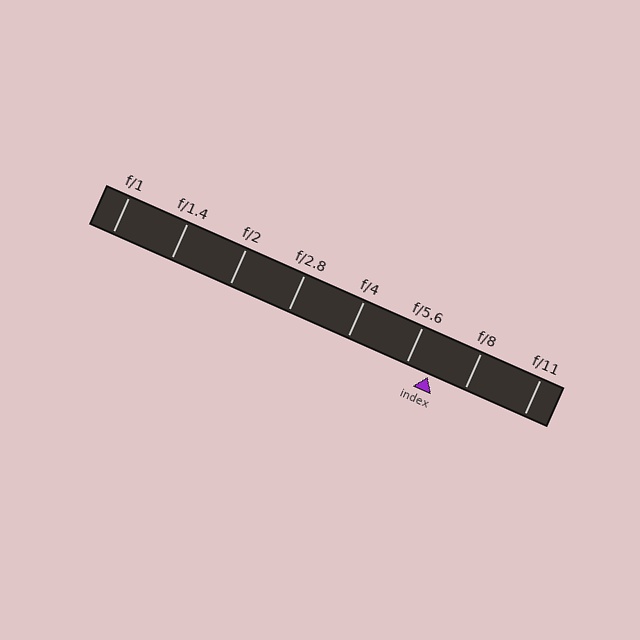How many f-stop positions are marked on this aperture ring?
There are 8 f-stop positions marked.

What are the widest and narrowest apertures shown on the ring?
The widest aperture shown is f/1 and the narrowest is f/11.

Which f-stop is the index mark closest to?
The index mark is closest to f/5.6.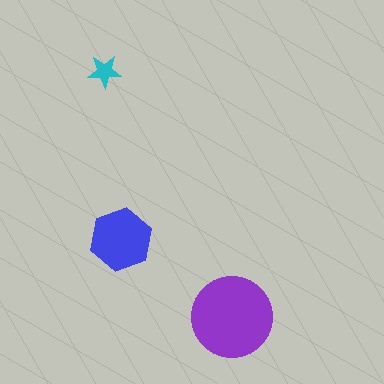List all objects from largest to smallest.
The purple circle, the blue hexagon, the cyan star.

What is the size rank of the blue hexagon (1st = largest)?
2nd.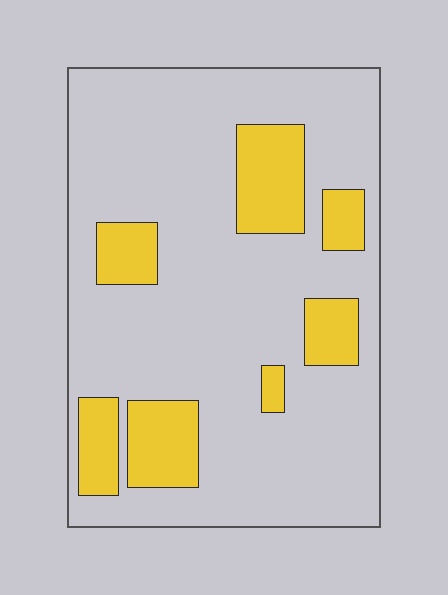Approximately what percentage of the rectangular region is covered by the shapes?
Approximately 20%.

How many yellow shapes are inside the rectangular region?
7.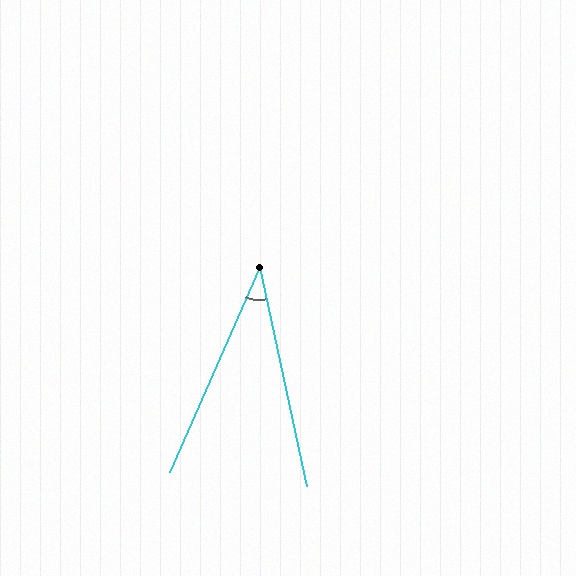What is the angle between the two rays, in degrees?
Approximately 36 degrees.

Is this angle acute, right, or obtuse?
It is acute.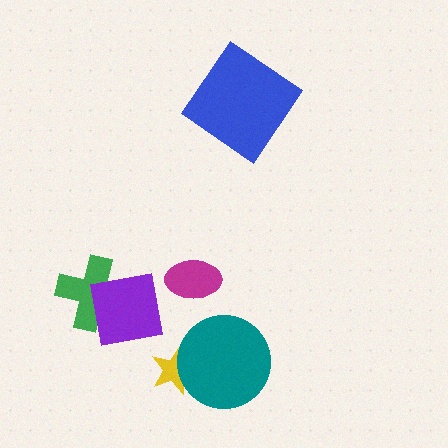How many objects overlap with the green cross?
1 object overlaps with the green cross.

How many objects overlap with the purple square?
1 object overlaps with the purple square.